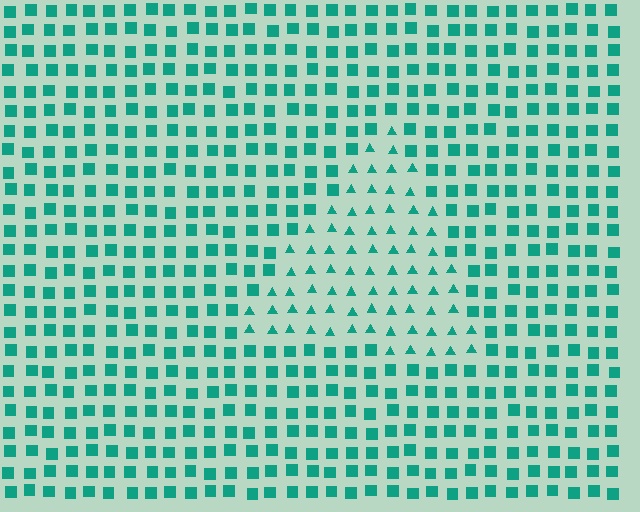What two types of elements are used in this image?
The image uses triangles inside the triangle region and squares outside it.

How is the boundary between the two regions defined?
The boundary is defined by a change in element shape: triangles inside vs. squares outside. All elements share the same color and spacing.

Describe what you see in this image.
The image is filled with small teal elements arranged in a uniform grid. A triangle-shaped region contains triangles, while the surrounding area contains squares. The boundary is defined purely by the change in element shape.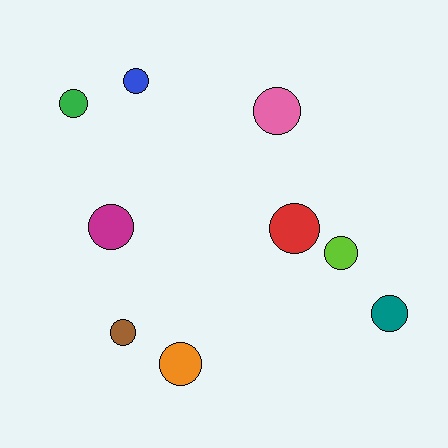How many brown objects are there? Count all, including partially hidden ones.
There is 1 brown object.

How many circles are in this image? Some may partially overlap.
There are 9 circles.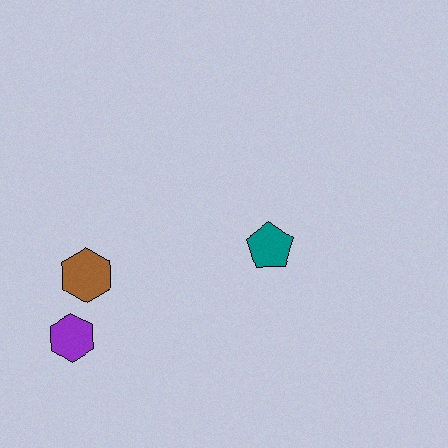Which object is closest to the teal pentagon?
The brown hexagon is closest to the teal pentagon.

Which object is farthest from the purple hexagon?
The teal pentagon is farthest from the purple hexagon.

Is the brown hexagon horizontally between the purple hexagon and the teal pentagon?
Yes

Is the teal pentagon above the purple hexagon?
Yes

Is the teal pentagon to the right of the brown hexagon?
Yes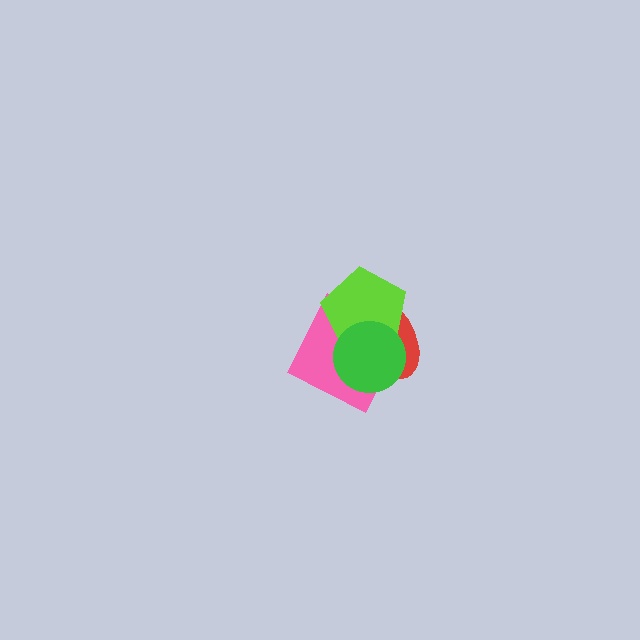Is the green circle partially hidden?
No, no other shape covers it.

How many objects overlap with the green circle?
3 objects overlap with the green circle.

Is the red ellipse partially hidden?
Yes, it is partially covered by another shape.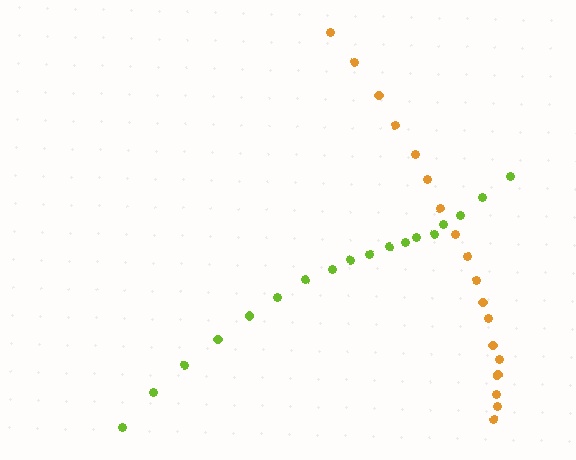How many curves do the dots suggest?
There are 2 distinct paths.